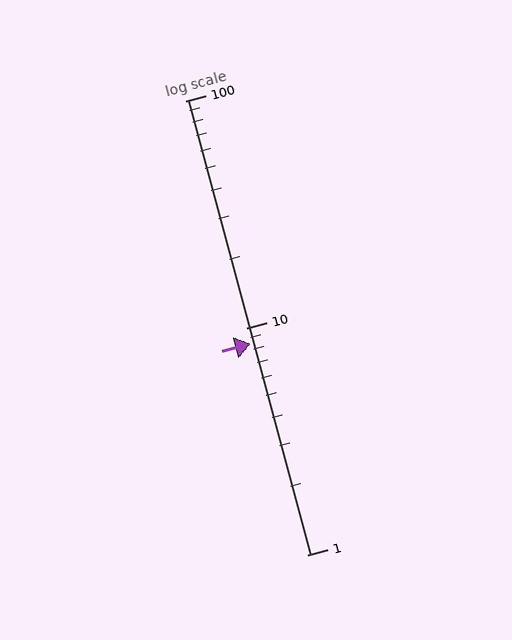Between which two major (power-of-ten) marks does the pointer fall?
The pointer is between 1 and 10.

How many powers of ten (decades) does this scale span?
The scale spans 2 decades, from 1 to 100.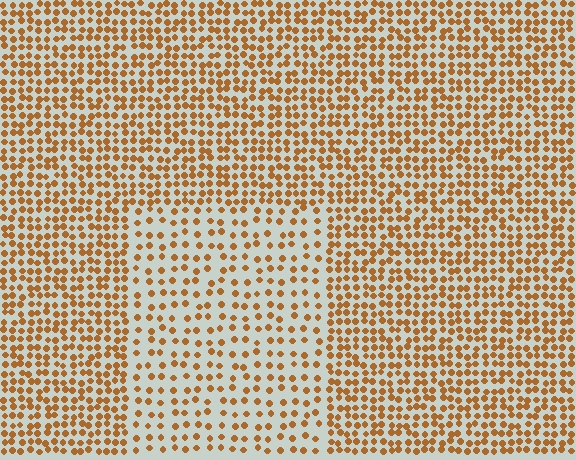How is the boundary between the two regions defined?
The boundary is defined by a change in element density (approximately 1.9x ratio). All elements are the same color, size, and shape.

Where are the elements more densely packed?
The elements are more densely packed outside the rectangle boundary.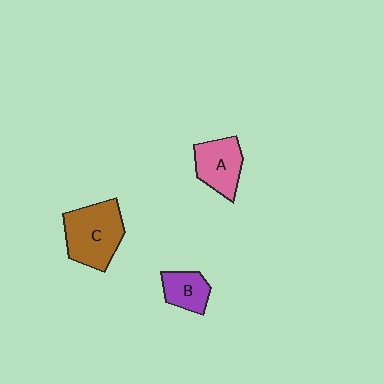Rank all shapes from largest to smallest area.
From largest to smallest: C (brown), A (pink), B (purple).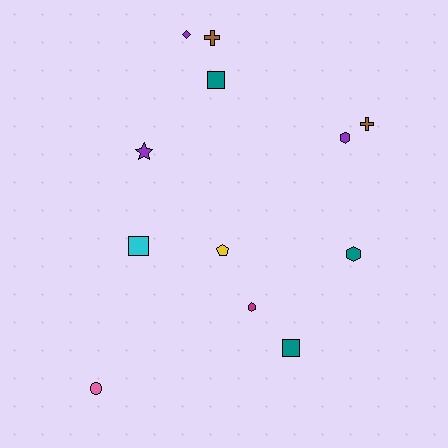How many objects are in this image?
There are 12 objects.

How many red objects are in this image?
There are no red objects.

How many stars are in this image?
There is 1 star.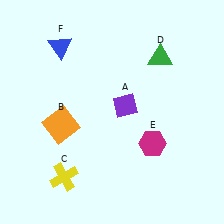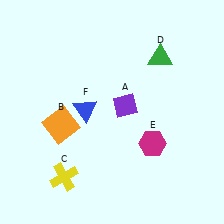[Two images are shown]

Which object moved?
The blue triangle (F) moved down.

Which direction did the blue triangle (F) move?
The blue triangle (F) moved down.